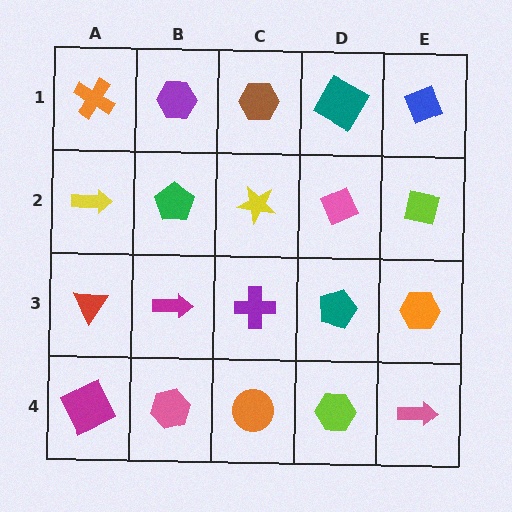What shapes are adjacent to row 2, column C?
A brown hexagon (row 1, column C), a purple cross (row 3, column C), a green pentagon (row 2, column B), a pink diamond (row 2, column D).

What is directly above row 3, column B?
A green pentagon.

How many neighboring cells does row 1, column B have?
3.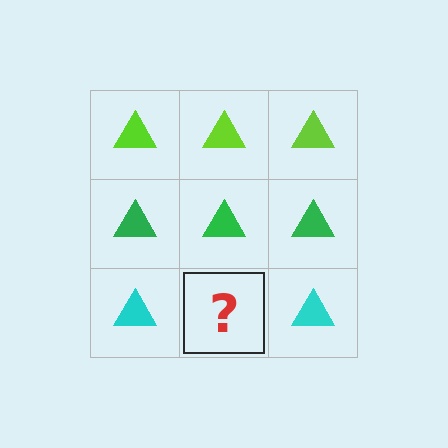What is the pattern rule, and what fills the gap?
The rule is that each row has a consistent color. The gap should be filled with a cyan triangle.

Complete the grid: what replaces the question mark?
The question mark should be replaced with a cyan triangle.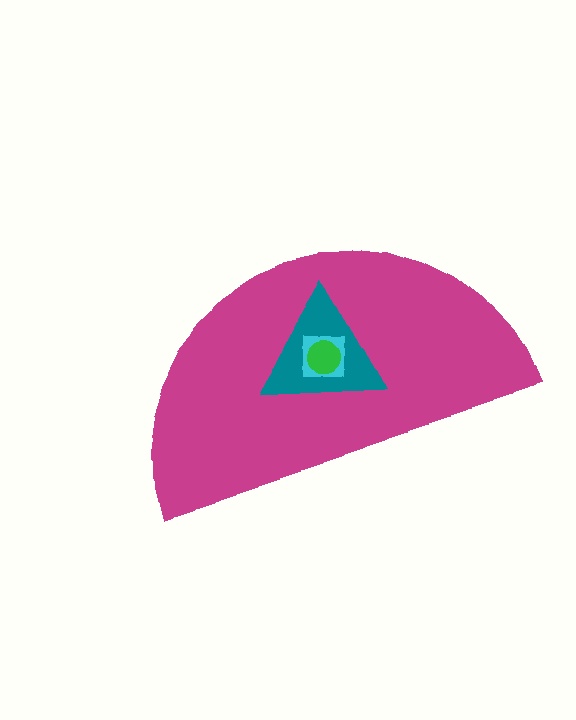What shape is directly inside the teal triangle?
The cyan square.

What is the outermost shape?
The magenta semicircle.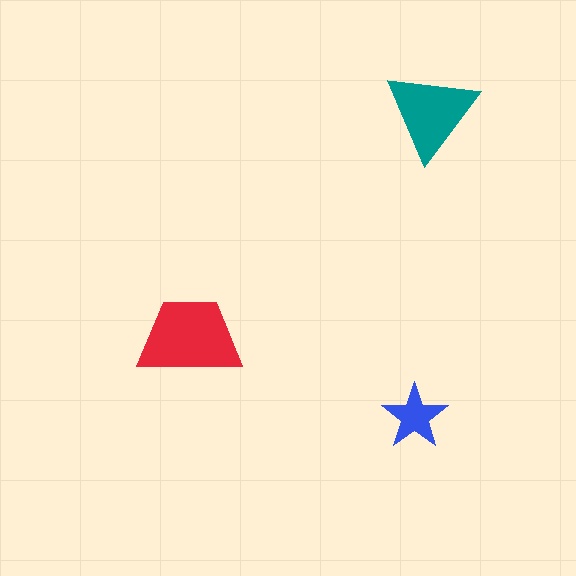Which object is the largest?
The red trapezoid.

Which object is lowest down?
The blue star is bottommost.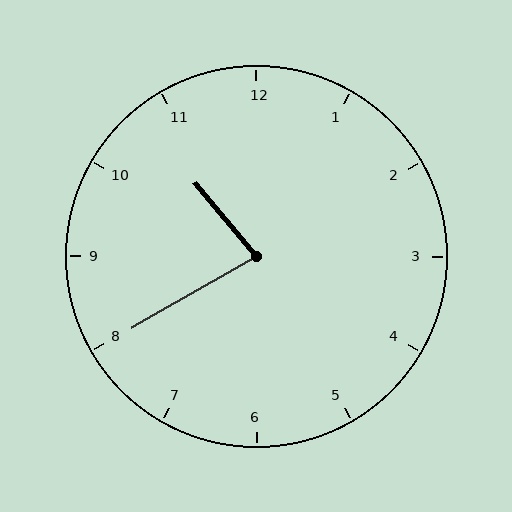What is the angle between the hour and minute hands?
Approximately 80 degrees.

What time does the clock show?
10:40.